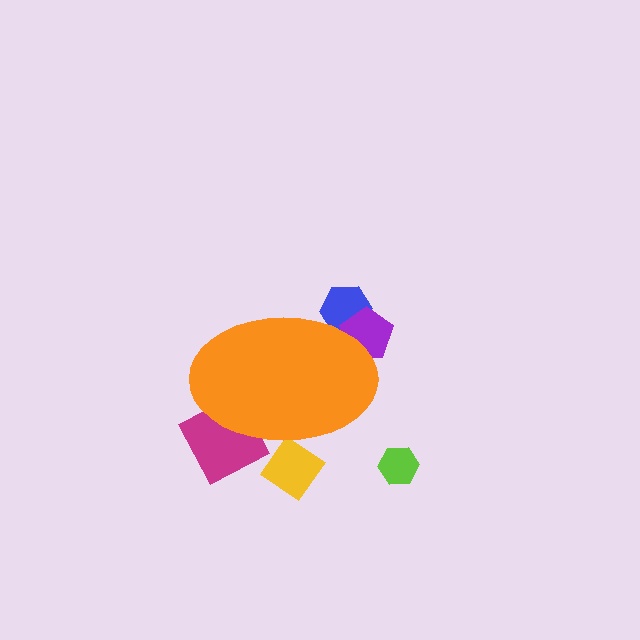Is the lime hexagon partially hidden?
No, the lime hexagon is fully visible.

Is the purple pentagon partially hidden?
Yes, the purple pentagon is partially hidden behind the orange ellipse.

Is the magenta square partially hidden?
Yes, the magenta square is partially hidden behind the orange ellipse.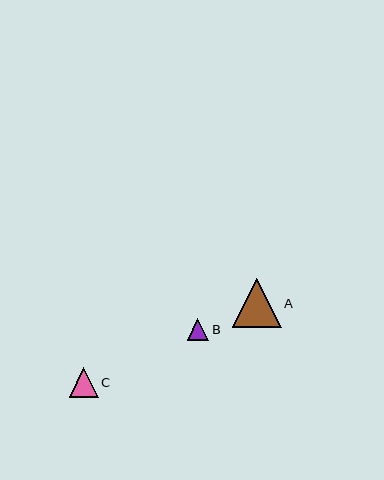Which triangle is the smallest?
Triangle B is the smallest with a size of approximately 22 pixels.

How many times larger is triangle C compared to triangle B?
Triangle C is approximately 1.4 times the size of triangle B.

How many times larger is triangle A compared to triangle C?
Triangle A is approximately 1.7 times the size of triangle C.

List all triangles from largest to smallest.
From largest to smallest: A, C, B.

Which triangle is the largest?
Triangle A is the largest with a size of approximately 49 pixels.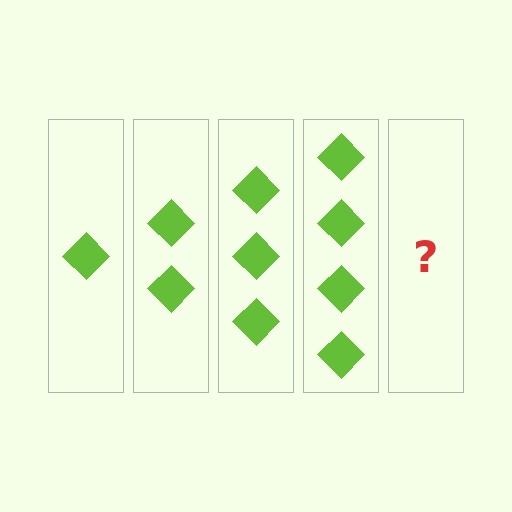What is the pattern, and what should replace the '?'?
The pattern is that each step adds one more diamond. The '?' should be 5 diamonds.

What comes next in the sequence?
The next element should be 5 diamonds.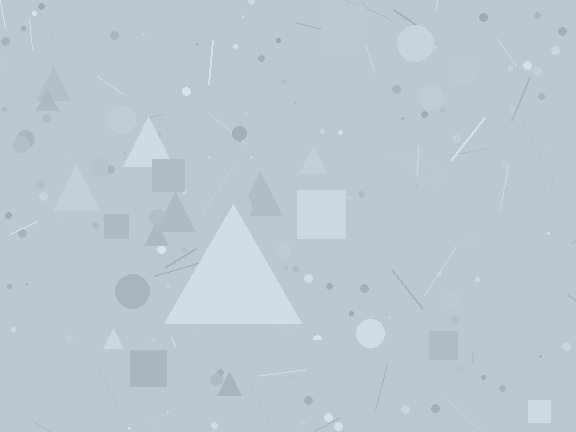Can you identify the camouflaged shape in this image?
The camouflaged shape is a triangle.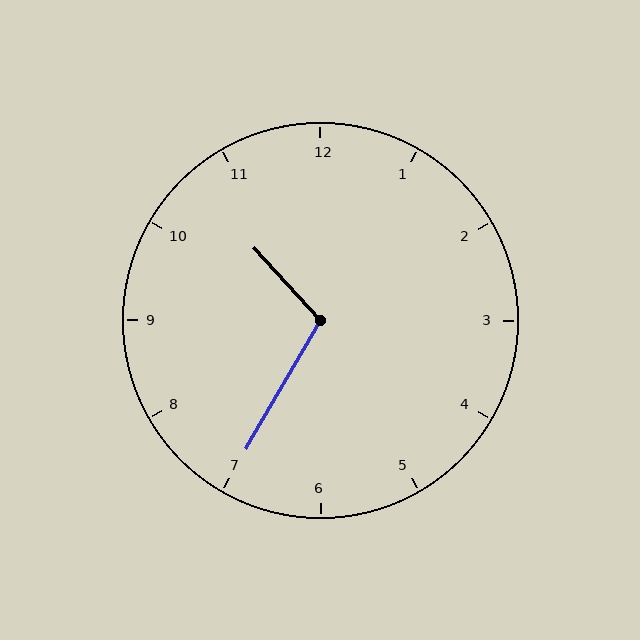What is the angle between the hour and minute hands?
Approximately 108 degrees.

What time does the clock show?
10:35.